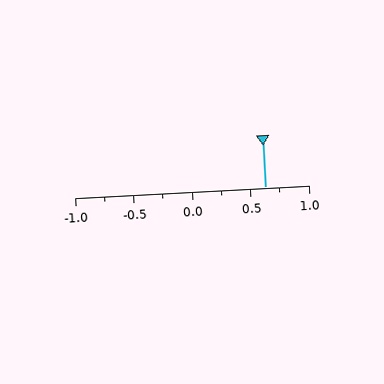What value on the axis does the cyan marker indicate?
The marker indicates approximately 0.62.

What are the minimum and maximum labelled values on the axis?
The axis runs from -1.0 to 1.0.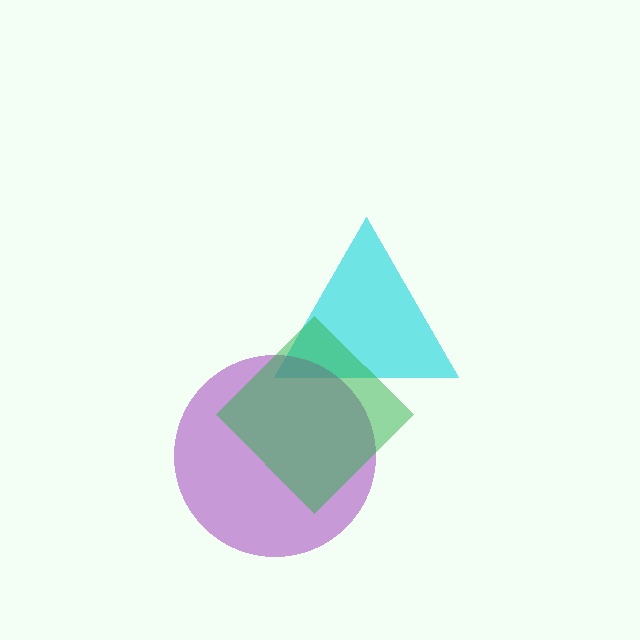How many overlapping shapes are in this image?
There are 3 overlapping shapes in the image.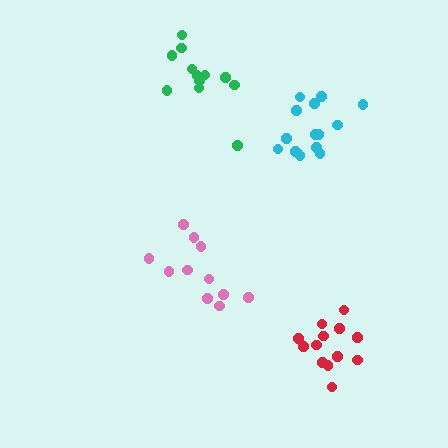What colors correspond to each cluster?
The clusters are colored: pink, green, cyan, red.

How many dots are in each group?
Group 1: 11 dots, Group 2: 12 dots, Group 3: 14 dots, Group 4: 14 dots (51 total).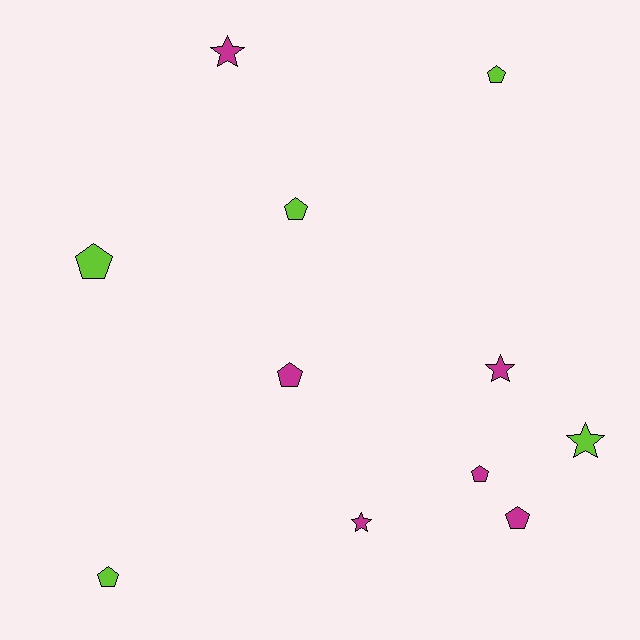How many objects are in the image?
There are 11 objects.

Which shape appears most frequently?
Pentagon, with 7 objects.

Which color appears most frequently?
Magenta, with 6 objects.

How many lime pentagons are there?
There are 4 lime pentagons.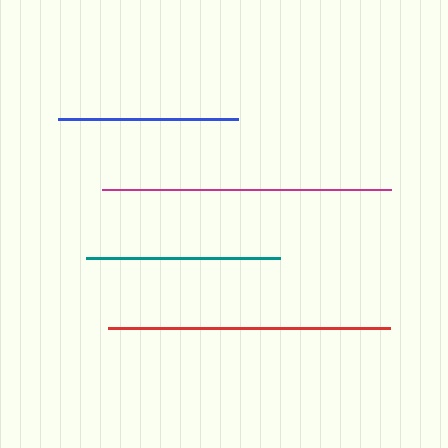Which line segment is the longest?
The magenta line is the longest at approximately 289 pixels.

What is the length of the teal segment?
The teal segment is approximately 194 pixels long.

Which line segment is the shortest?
The blue line is the shortest at approximately 180 pixels.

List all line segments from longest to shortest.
From longest to shortest: magenta, red, teal, blue.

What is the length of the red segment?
The red segment is approximately 282 pixels long.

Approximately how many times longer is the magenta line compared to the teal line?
The magenta line is approximately 1.5 times the length of the teal line.